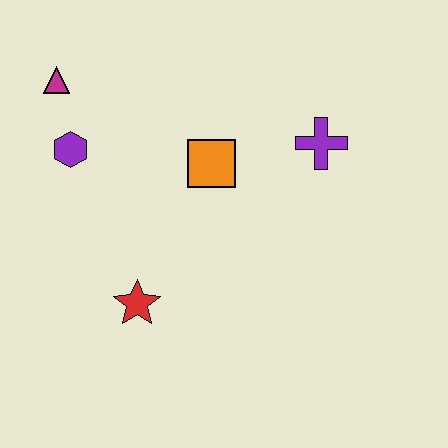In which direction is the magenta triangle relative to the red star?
The magenta triangle is above the red star.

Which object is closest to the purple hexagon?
The magenta triangle is closest to the purple hexagon.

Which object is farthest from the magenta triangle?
The purple cross is farthest from the magenta triangle.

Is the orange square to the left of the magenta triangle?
No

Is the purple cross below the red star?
No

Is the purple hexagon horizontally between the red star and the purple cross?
No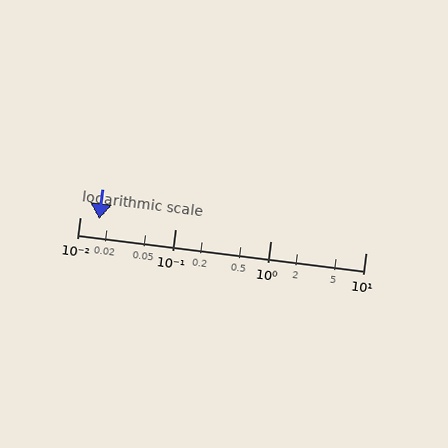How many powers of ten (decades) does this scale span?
The scale spans 3 decades, from 0.01 to 10.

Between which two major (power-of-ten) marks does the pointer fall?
The pointer is between 0.01 and 0.1.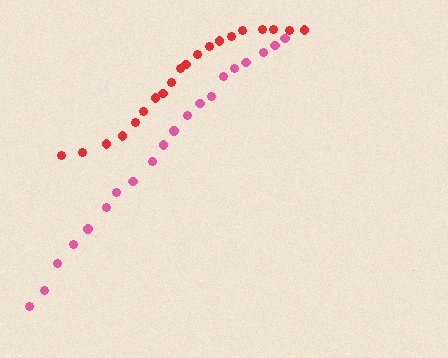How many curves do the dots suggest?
There are 2 distinct paths.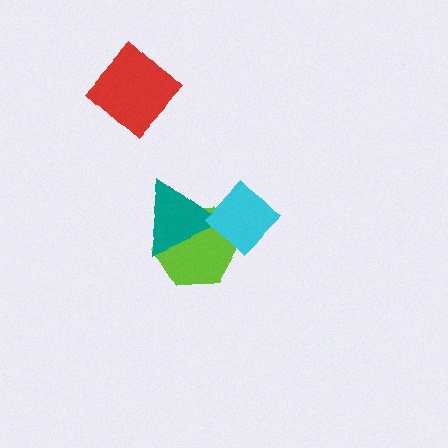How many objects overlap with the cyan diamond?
1 object overlaps with the cyan diamond.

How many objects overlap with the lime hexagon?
2 objects overlap with the lime hexagon.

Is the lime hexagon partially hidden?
Yes, it is partially covered by another shape.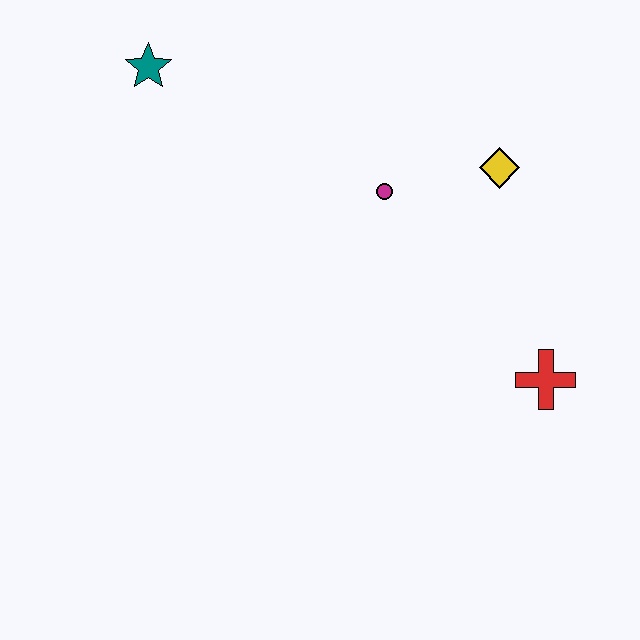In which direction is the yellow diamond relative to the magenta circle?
The yellow diamond is to the right of the magenta circle.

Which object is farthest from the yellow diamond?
The teal star is farthest from the yellow diamond.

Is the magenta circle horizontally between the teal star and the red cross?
Yes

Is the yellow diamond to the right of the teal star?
Yes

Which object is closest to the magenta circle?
The yellow diamond is closest to the magenta circle.